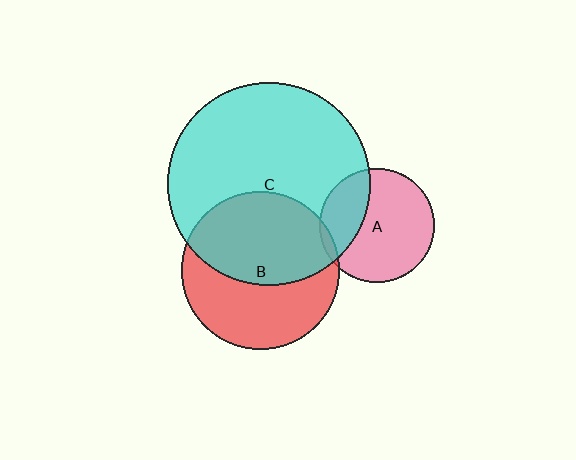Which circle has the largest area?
Circle C (cyan).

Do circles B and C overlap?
Yes.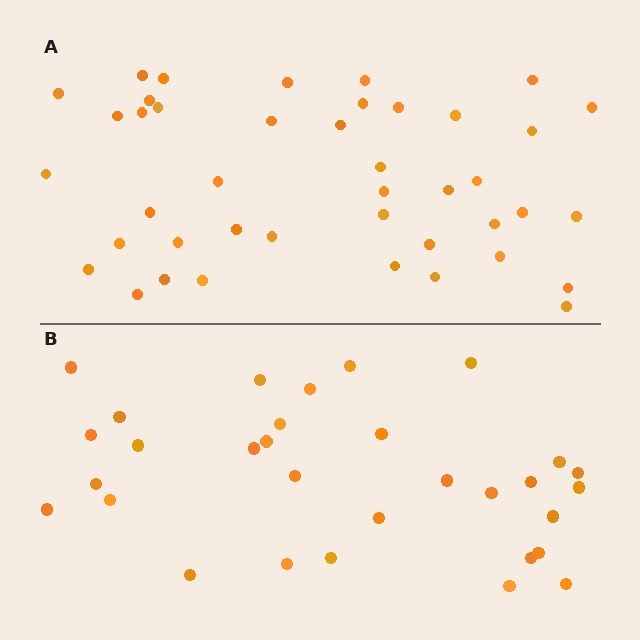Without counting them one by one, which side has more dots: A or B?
Region A (the top region) has more dots.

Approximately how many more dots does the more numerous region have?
Region A has roughly 12 or so more dots than region B.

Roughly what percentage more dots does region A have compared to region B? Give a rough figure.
About 35% more.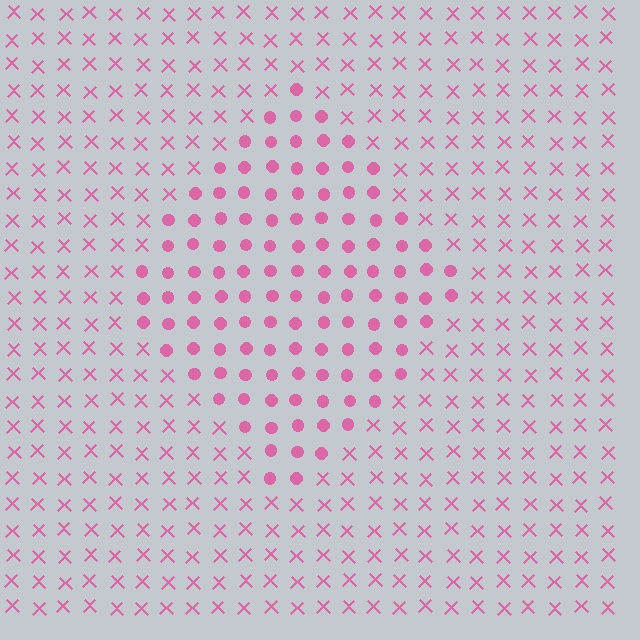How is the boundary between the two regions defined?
The boundary is defined by a change in element shape: circles inside vs. X marks outside. All elements share the same color and spacing.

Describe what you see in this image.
The image is filled with small pink elements arranged in a uniform grid. A diamond-shaped region contains circles, while the surrounding area contains X marks. The boundary is defined purely by the change in element shape.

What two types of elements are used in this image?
The image uses circles inside the diamond region and X marks outside it.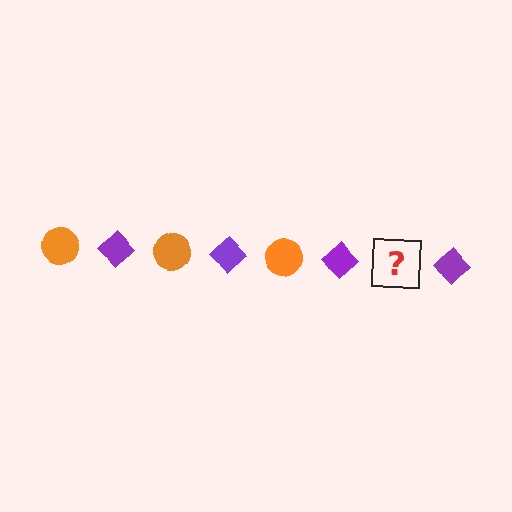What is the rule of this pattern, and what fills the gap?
The rule is that the pattern alternates between orange circle and purple diamond. The gap should be filled with an orange circle.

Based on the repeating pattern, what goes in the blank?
The blank should be an orange circle.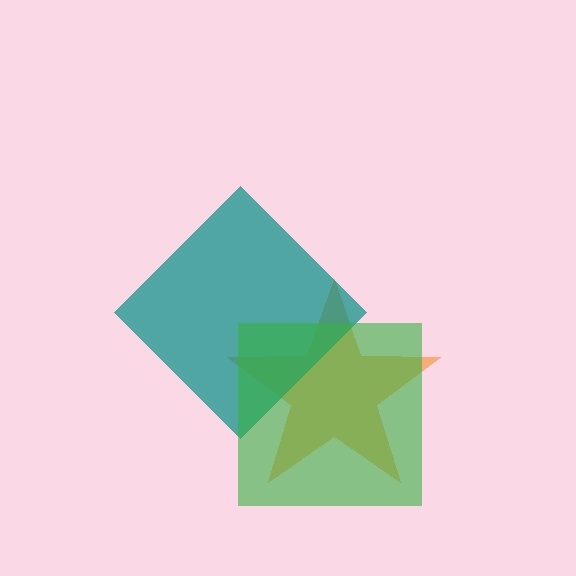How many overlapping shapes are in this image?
There are 3 overlapping shapes in the image.